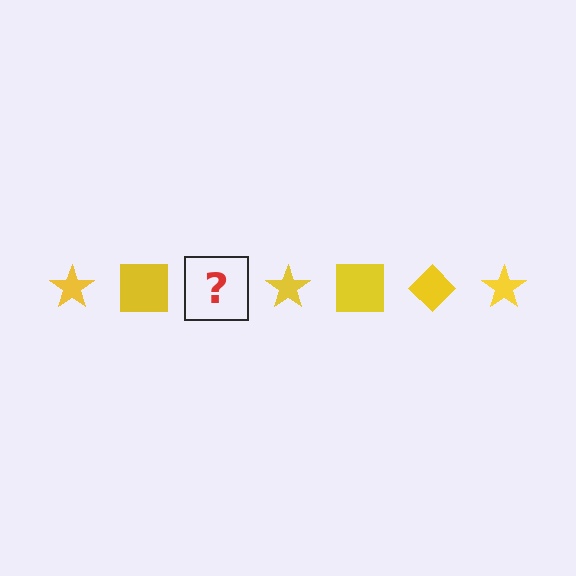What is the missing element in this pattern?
The missing element is a yellow diamond.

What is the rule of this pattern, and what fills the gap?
The rule is that the pattern cycles through star, square, diamond shapes in yellow. The gap should be filled with a yellow diamond.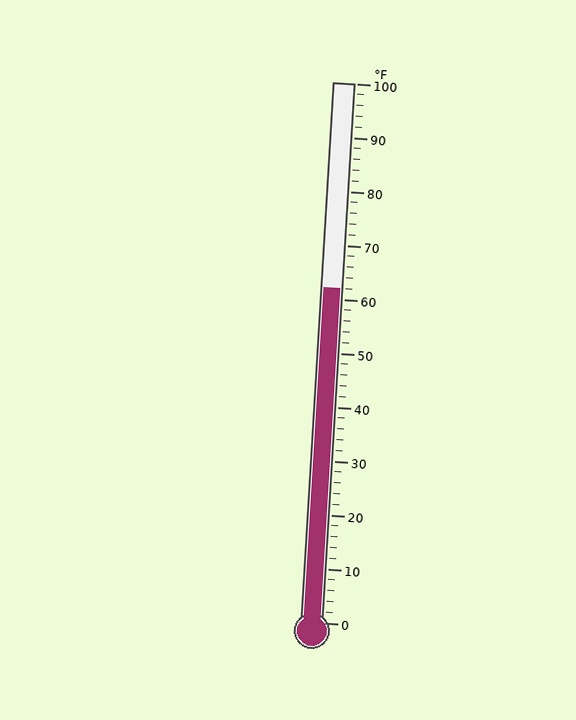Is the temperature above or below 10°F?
The temperature is above 10°F.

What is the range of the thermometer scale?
The thermometer scale ranges from 0°F to 100°F.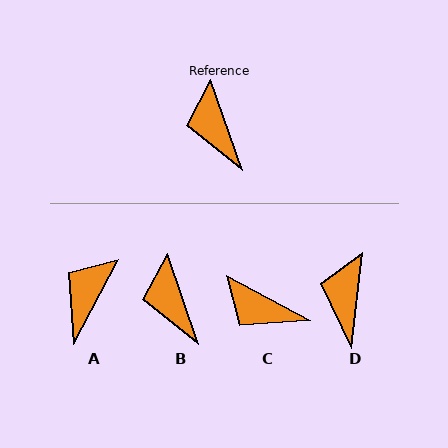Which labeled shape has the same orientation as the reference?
B.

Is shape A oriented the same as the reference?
No, it is off by about 47 degrees.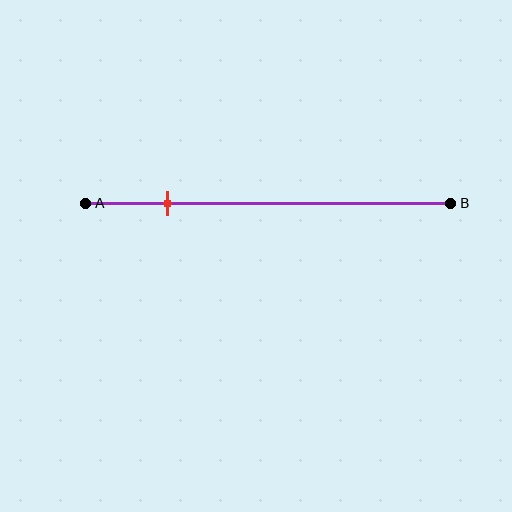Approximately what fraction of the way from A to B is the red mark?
The red mark is approximately 20% of the way from A to B.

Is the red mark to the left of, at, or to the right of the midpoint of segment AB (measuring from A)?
The red mark is to the left of the midpoint of segment AB.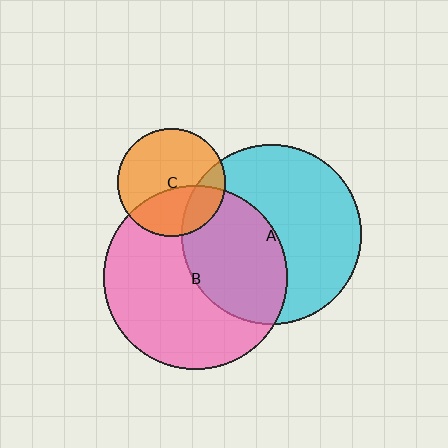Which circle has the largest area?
Circle B (pink).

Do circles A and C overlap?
Yes.